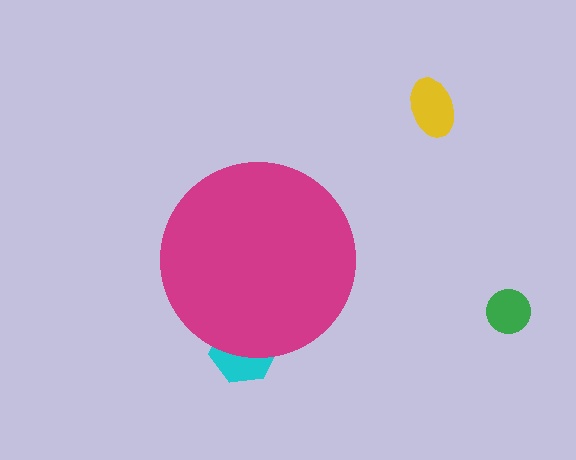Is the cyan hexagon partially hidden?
Yes, the cyan hexagon is partially hidden behind the magenta circle.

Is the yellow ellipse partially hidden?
No, the yellow ellipse is fully visible.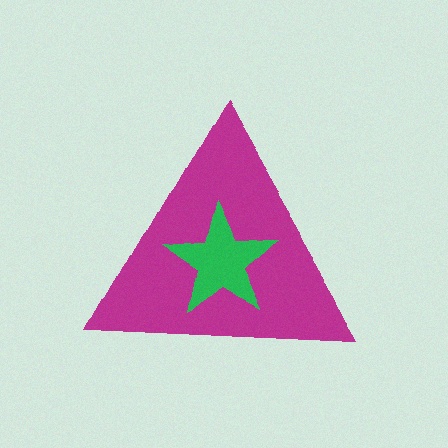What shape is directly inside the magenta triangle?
The green star.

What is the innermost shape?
The green star.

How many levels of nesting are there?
2.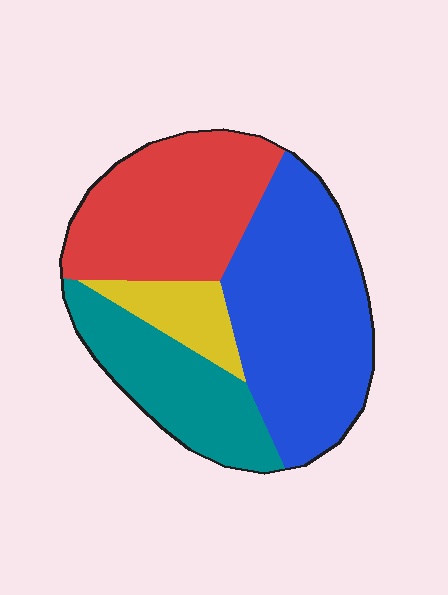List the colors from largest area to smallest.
From largest to smallest: blue, red, teal, yellow.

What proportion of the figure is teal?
Teal takes up about one fifth (1/5) of the figure.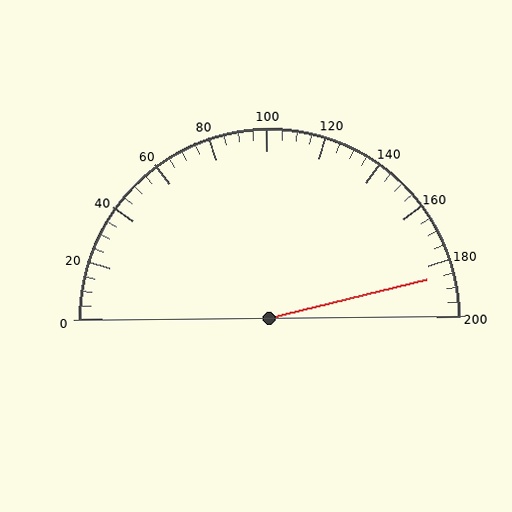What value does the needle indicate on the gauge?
The needle indicates approximately 185.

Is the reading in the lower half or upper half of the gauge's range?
The reading is in the upper half of the range (0 to 200).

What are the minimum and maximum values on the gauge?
The gauge ranges from 0 to 200.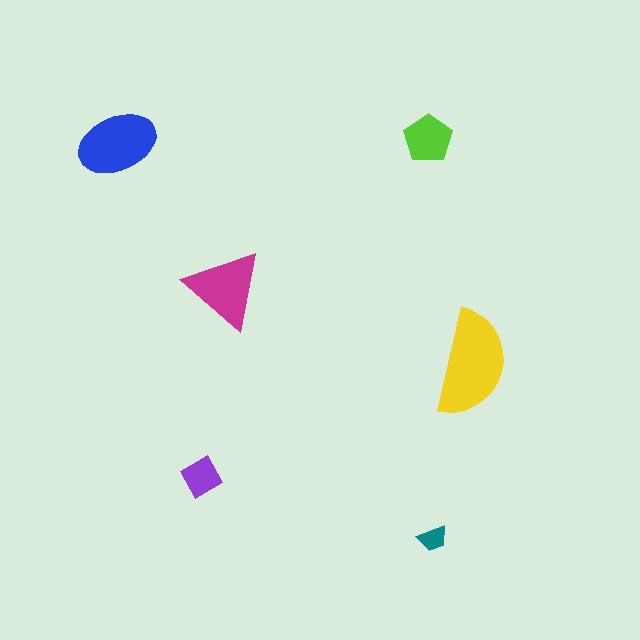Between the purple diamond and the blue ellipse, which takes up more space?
The blue ellipse.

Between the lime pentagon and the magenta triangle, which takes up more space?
The magenta triangle.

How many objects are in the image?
There are 6 objects in the image.